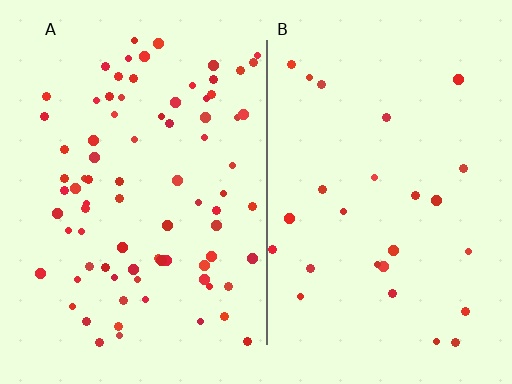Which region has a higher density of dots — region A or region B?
A (the left).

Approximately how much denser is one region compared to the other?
Approximately 3.1× — region A over region B.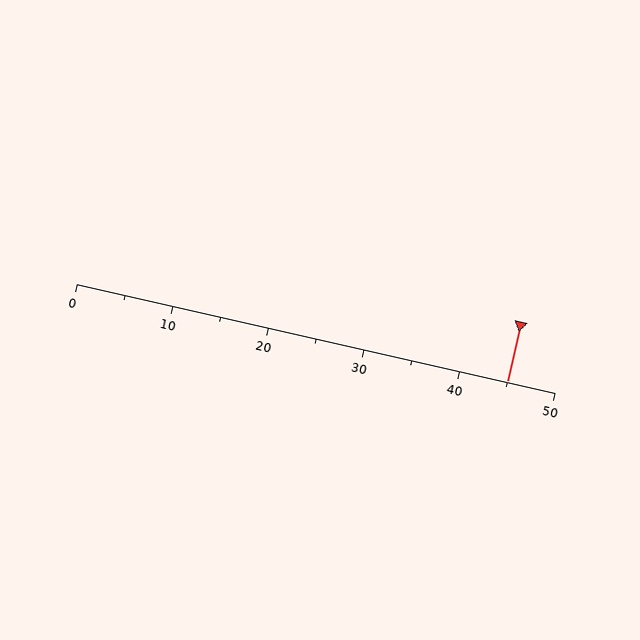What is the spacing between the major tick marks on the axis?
The major ticks are spaced 10 apart.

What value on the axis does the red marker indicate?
The marker indicates approximately 45.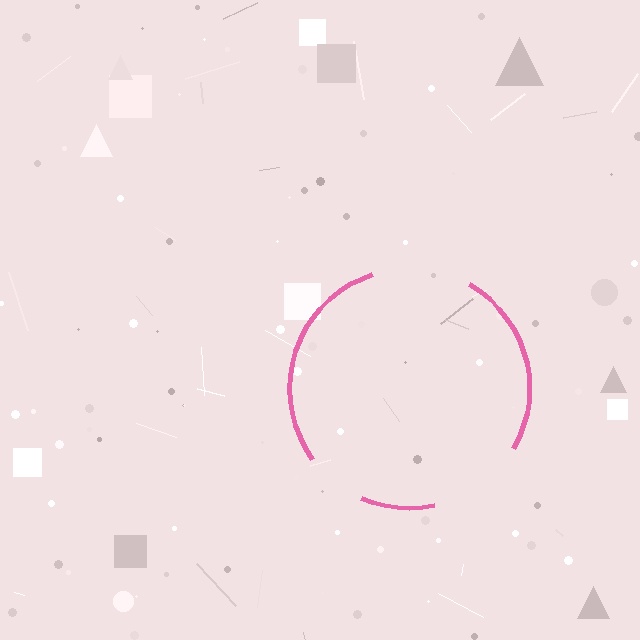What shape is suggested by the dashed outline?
The dashed outline suggests a circle.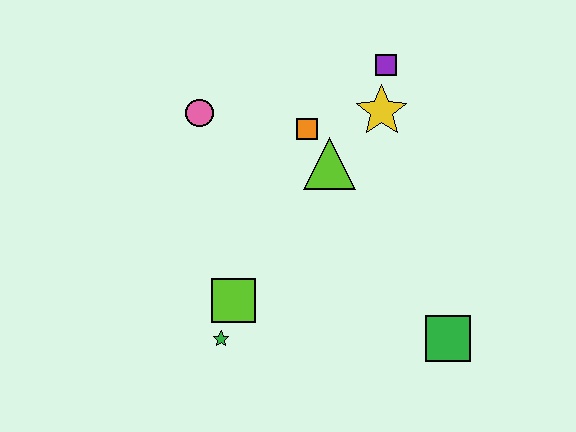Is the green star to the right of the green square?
No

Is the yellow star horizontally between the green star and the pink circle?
No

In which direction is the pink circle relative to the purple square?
The pink circle is to the left of the purple square.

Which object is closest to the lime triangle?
The orange square is closest to the lime triangle.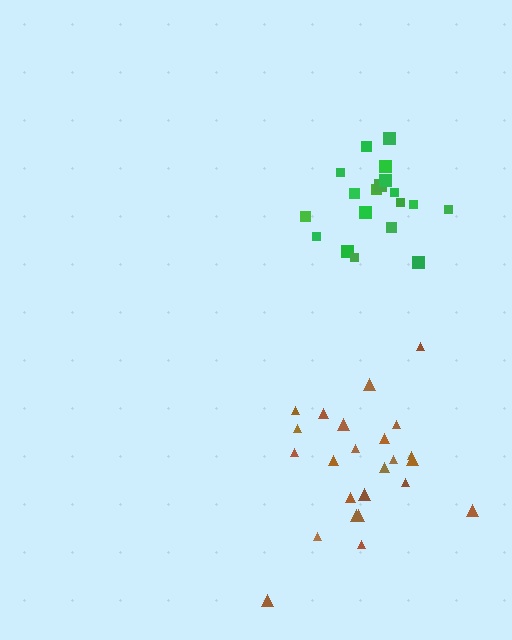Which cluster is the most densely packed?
Green.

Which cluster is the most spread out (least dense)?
Brown.